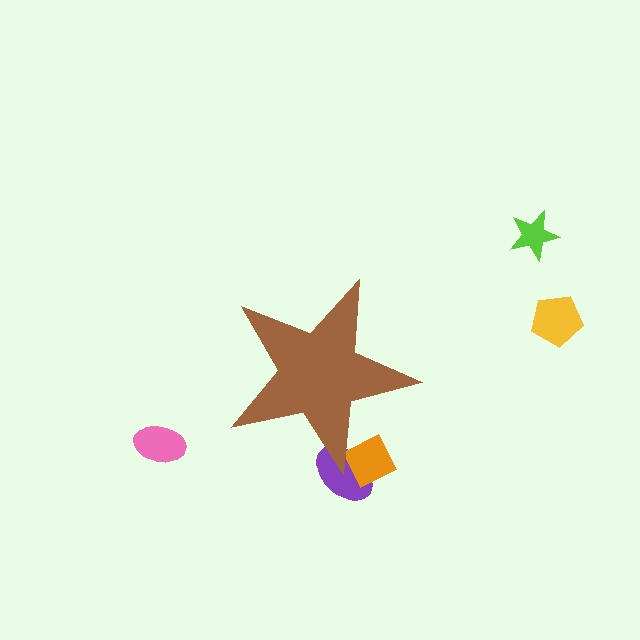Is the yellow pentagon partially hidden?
No, the yellow pentagon is fully visible.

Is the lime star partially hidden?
No, the lime star is fully visible.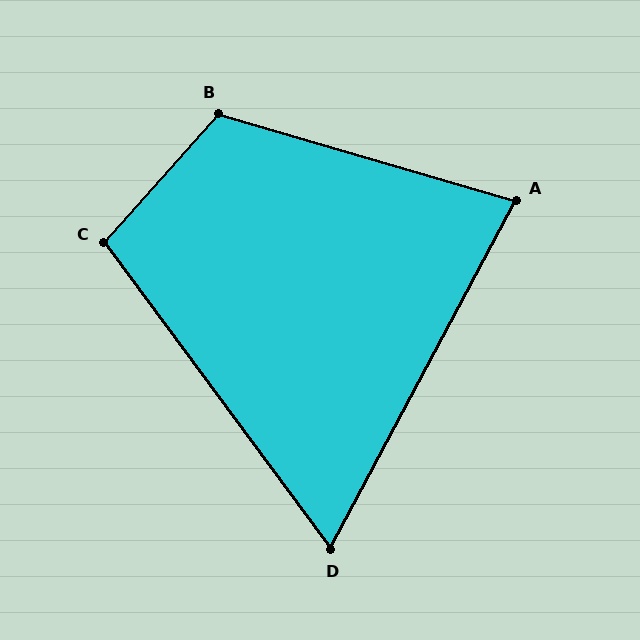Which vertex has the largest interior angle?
B, at approximately 116 degrees.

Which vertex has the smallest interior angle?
D, at approximately 64 degrees.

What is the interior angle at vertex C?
Approximately 102 degrees (obtuse).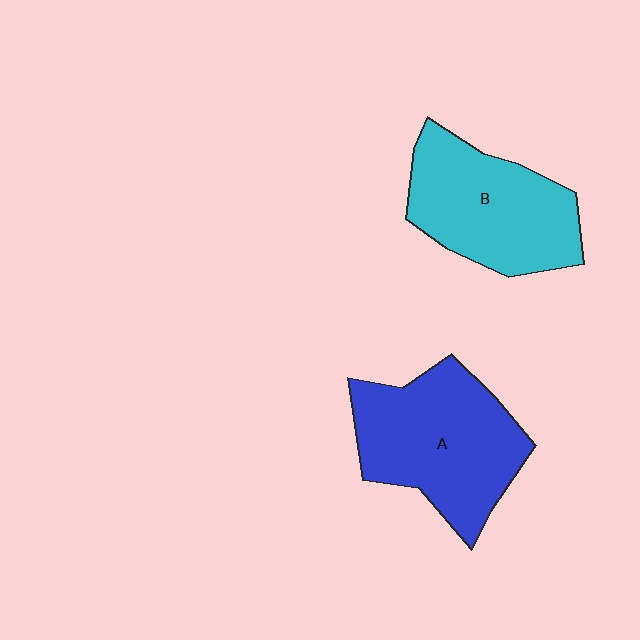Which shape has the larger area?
Shape A (blue).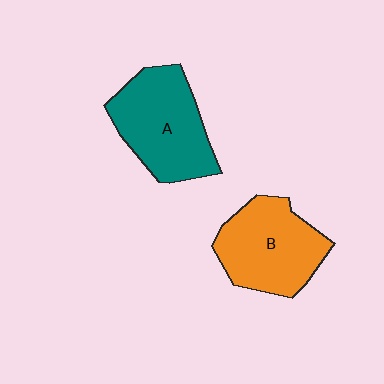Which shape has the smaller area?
Shape B (orange).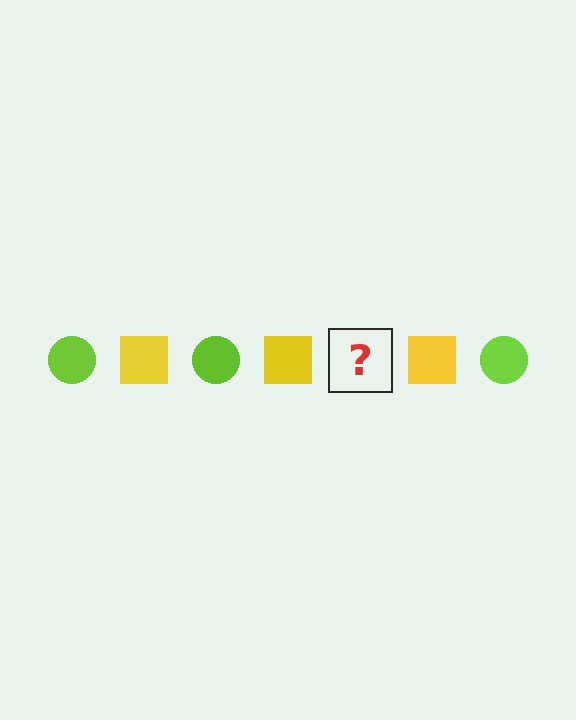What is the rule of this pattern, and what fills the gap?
The rule is that the pattern alternates between lime circle and yellow square. The gap should be filled with a lime circle.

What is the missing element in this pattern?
The missing element is a lime circle.